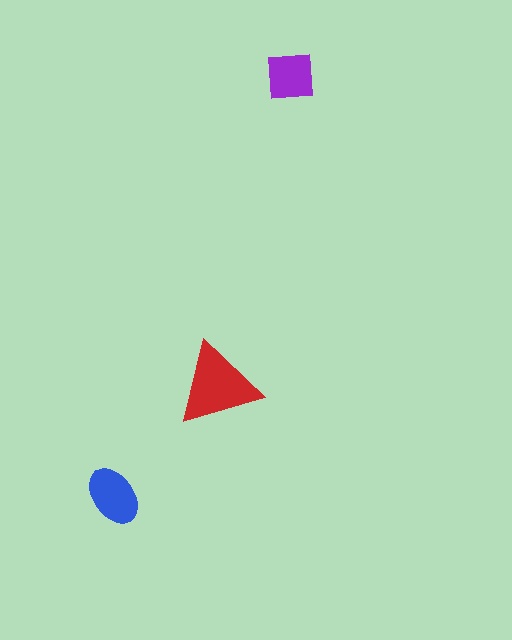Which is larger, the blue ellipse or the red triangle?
The red triangle.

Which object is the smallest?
The purple square.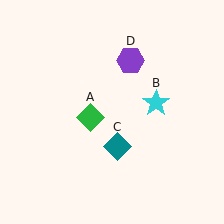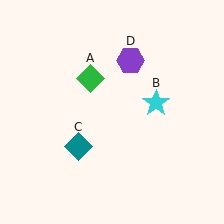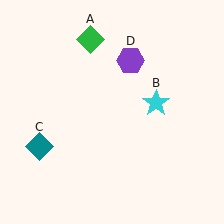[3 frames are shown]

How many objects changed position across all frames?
2 objects changed position: green diamond (object A), teal diamond (object C).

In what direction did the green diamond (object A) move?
The green diamond (object A) moved up.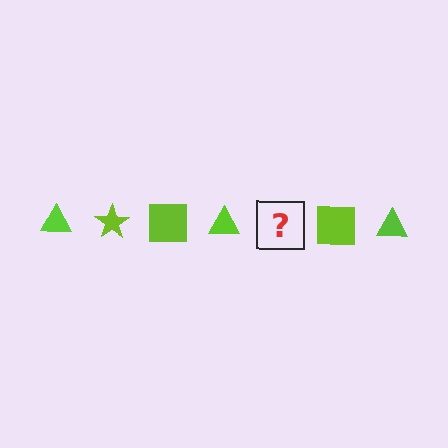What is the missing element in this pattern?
The missing element is a lime star.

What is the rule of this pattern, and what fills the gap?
The rule is that the pattern cycles through triangle, star, square shapes in lime. The gap should be filled with a lime star.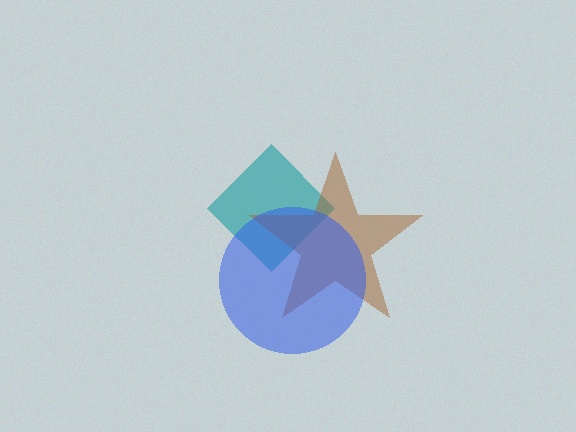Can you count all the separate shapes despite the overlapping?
Yes, there are 3 separate shapes.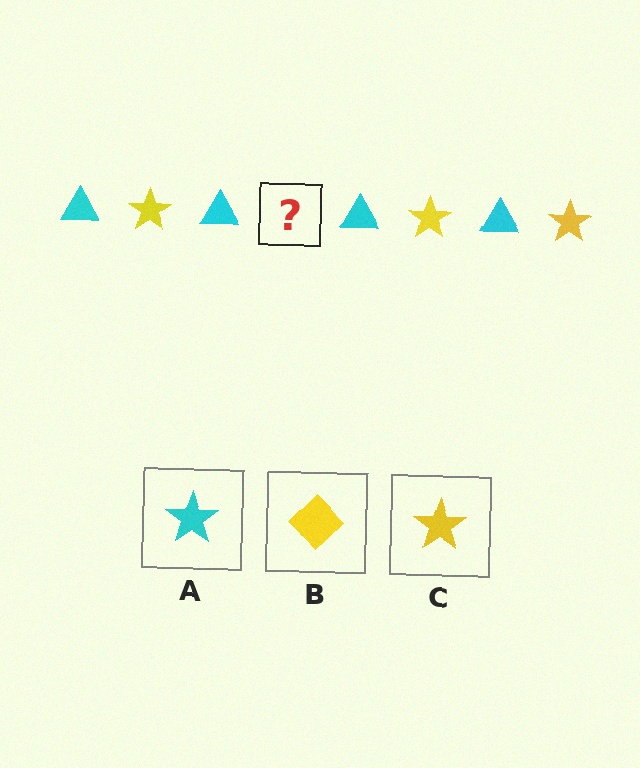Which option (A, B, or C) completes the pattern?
C.